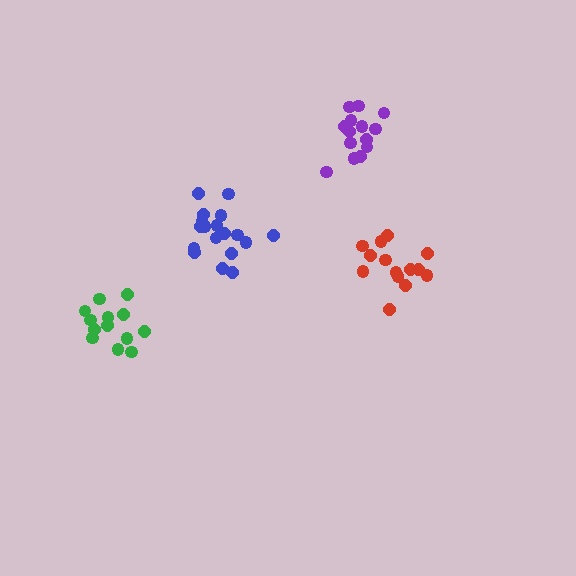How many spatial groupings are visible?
There are 4 spatial groupings.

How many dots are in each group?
Group 1: 14 dots, Group 2: 13 dots, Group 3: 14 dots, Group 4: 18 dots (59 total).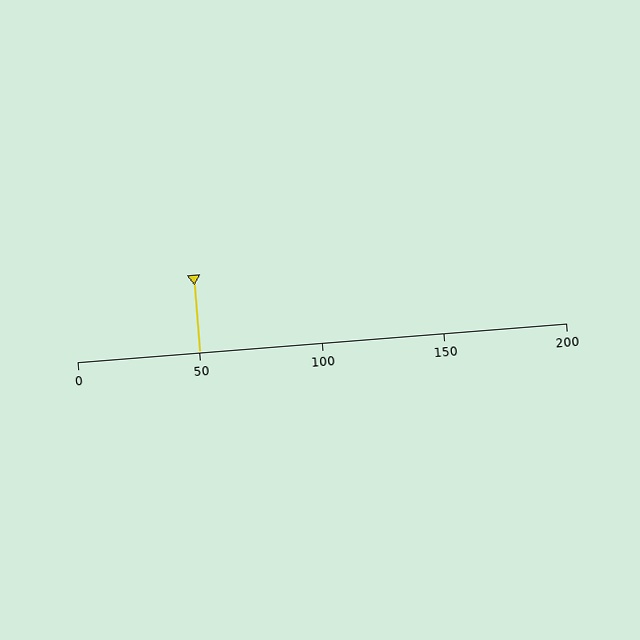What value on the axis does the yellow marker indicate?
The marker indicates approximately 50.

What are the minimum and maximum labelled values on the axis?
The axis runs from 0 to 200.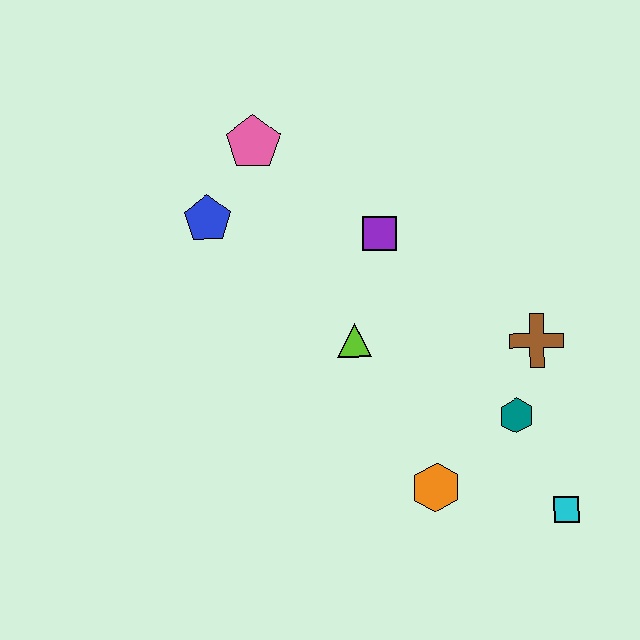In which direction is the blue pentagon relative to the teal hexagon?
The blue pentagon is to the left of the teal hexagon.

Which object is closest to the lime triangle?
The purple square is closest to the lime triangle.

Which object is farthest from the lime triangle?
The cyan square is farthest from the lime triangle.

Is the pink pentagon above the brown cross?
Yes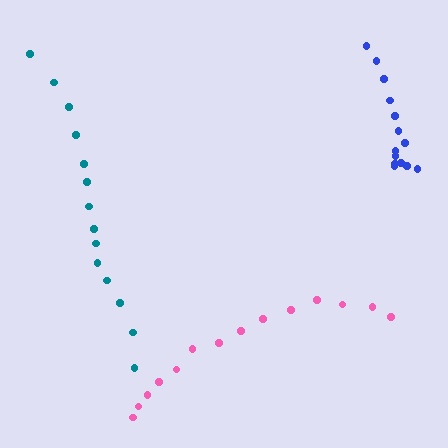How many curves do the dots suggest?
There are 3 distinct paths.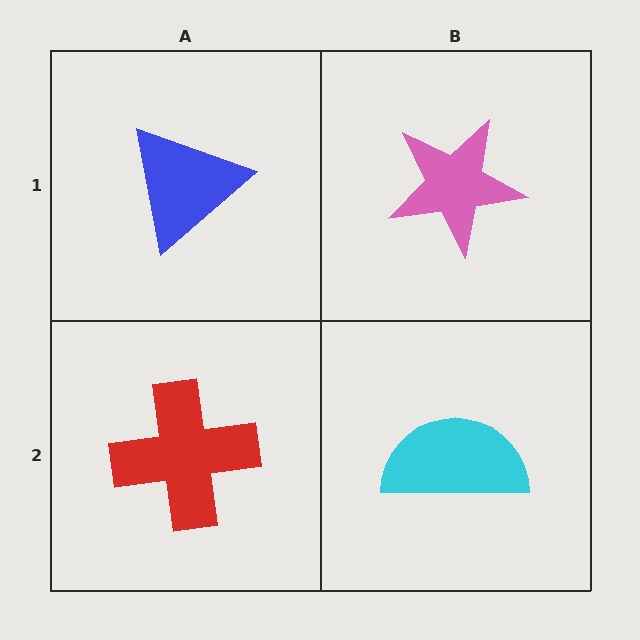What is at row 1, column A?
A blue triangle.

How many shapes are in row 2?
2 shapes.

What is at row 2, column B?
A cyan semicircle.